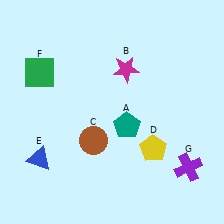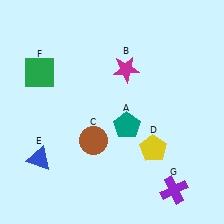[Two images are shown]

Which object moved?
The purple cross (G) moved down.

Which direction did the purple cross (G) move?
The purple cross (G) moved down.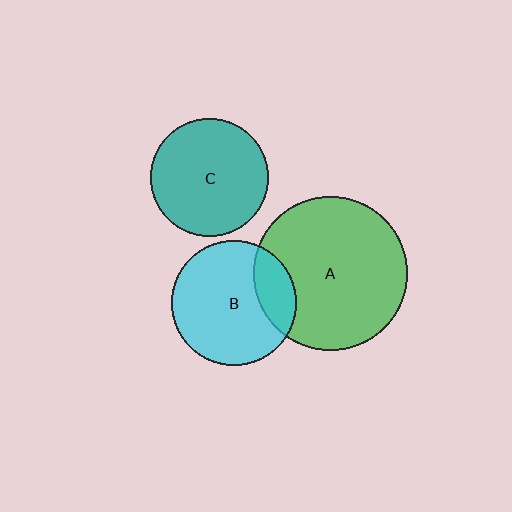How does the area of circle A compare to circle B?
Approximately 1.5 times.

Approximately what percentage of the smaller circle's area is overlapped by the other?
Approximately 20%.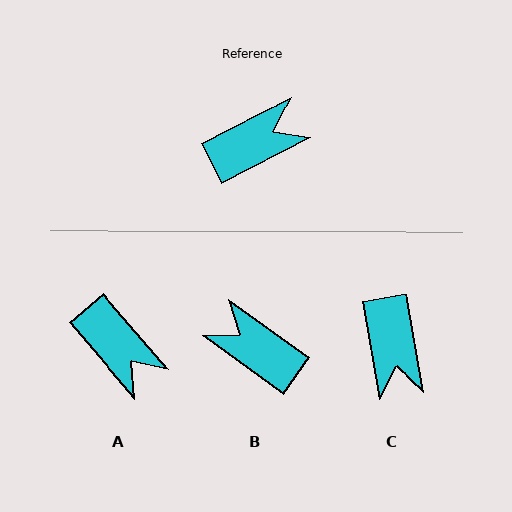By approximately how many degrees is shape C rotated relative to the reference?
Approximately 107 degrees clockwise.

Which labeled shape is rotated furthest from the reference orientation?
B, about 117 degrees away.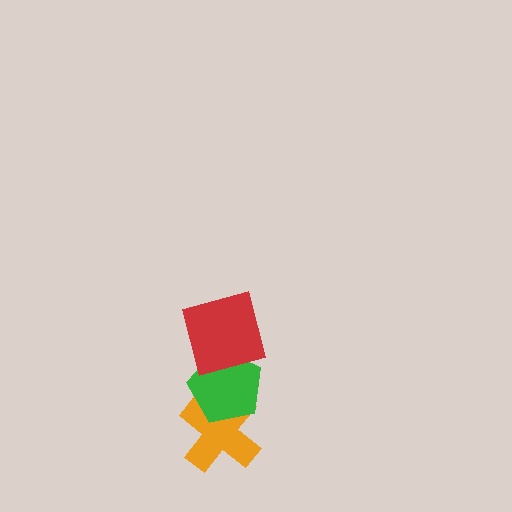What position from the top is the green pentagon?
The green pentagon is 2nd from the top.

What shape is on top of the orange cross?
The green pentagon is on top of the orange cross.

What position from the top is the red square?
The red square is 1st from the top.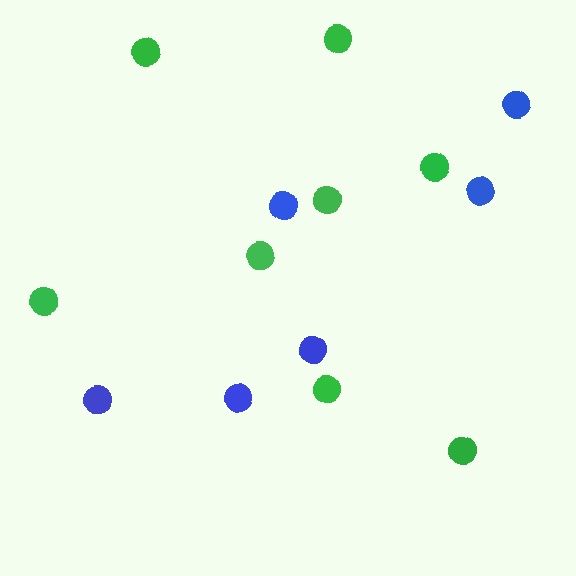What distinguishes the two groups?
There are 2 groups: one group of green circles (8) and one group of blue circles (6).